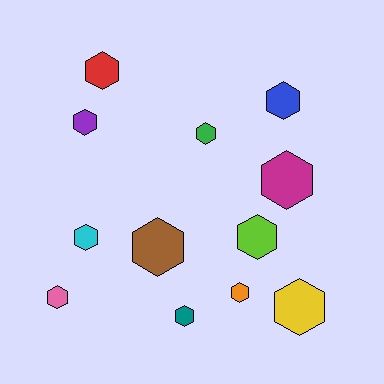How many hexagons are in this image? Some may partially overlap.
There are 12 hexagons.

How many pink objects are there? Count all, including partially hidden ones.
There is 1 pink object.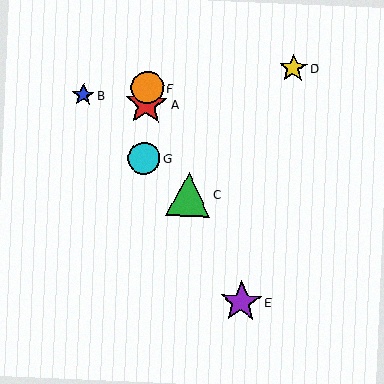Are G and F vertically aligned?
Yes, both are at x≈144.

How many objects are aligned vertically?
3 objects (A, F, G) are aligned vertically.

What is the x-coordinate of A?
Object A is at x≈147.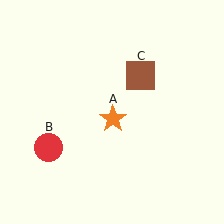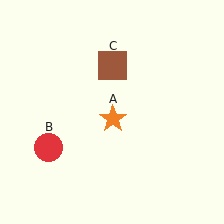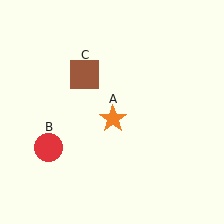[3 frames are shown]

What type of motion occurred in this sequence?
The brown square (object C) rotated counterclockwise around the center of the scene.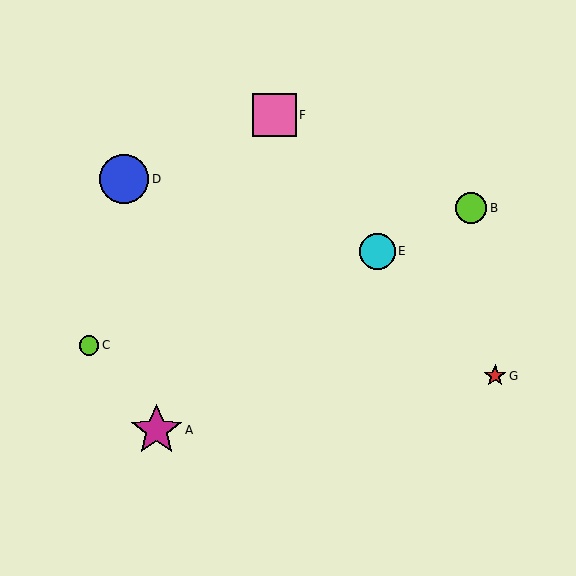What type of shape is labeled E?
Shape E is a cyan circle.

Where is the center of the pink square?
The center of the pink square is at (274, 115).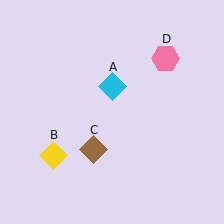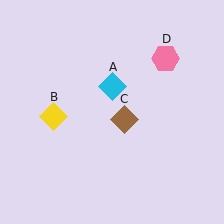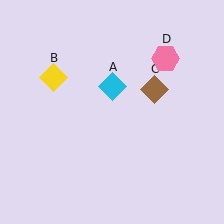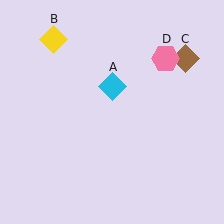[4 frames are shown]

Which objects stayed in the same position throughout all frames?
Cyan diamond (object A) and pink hexagon (object D) remained stationary.